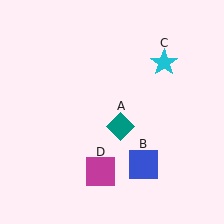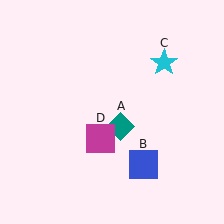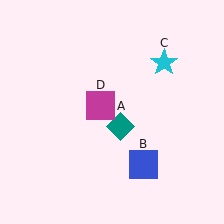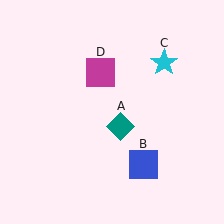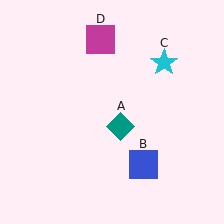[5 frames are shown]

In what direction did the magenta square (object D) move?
The magenta square (object D) moved up.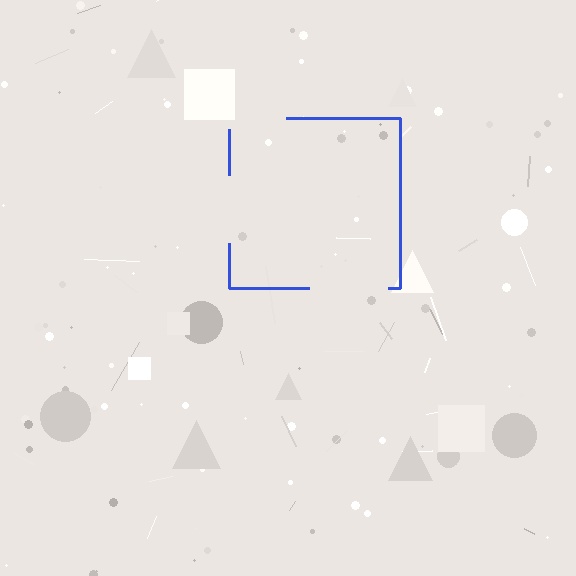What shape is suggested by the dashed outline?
The dashed outline suggests a square.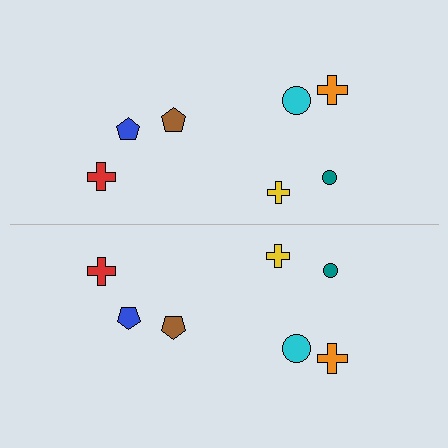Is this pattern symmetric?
Yes, this pattern has bilateral (reflection) symmetry.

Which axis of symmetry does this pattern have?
The pattern has a horizontal axis of symmetry running through the center of the image.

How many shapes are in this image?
There are 14 shapes in this image.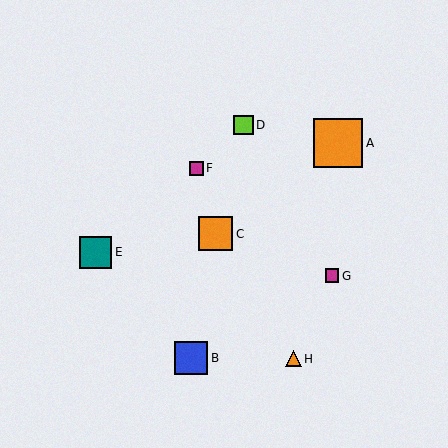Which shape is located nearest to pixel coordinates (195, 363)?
The blue square (labeled B) at (191, 358) is nearest to that location.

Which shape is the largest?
The orange square (labeled A) is the largest.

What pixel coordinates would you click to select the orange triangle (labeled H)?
Click at (293, 359) to select the orange triangle H.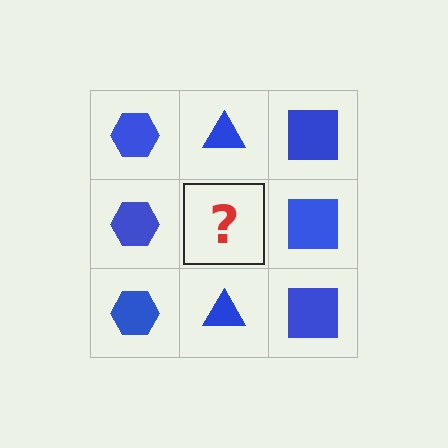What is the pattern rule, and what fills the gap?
The rule is that each column has a consistent shape. The gap should be filled with a blue triangle.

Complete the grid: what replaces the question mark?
The question mark should be replaced with a blue triangle.